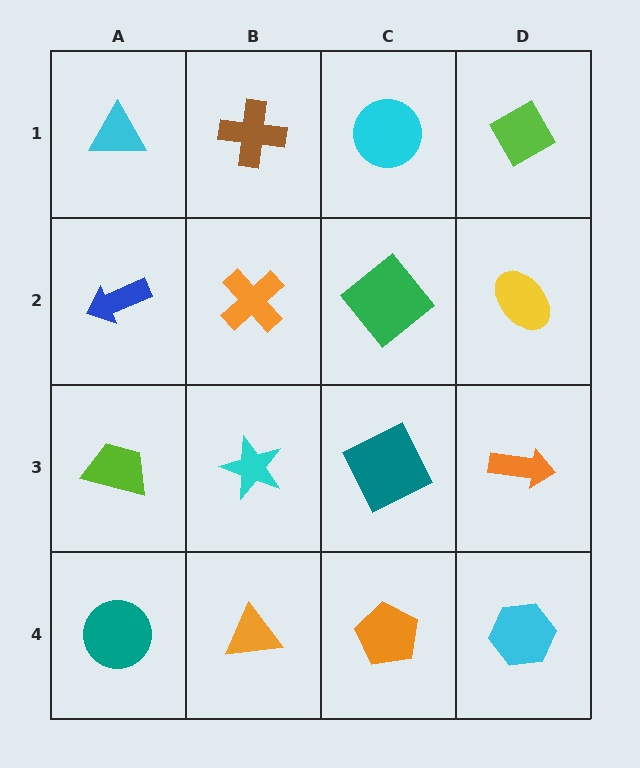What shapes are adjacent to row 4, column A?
A lime trapezoid (row 3, column A), an orange triangle (row 4, column B).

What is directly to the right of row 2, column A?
An orange cross.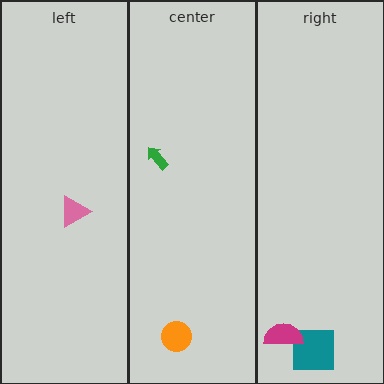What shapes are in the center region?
The orange circle, the green arrow.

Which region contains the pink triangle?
The left region.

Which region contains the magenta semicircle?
The right region.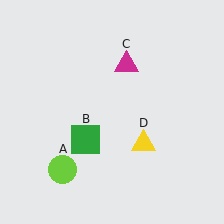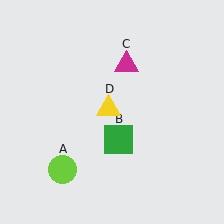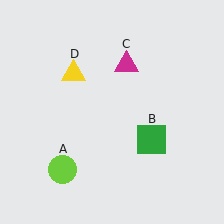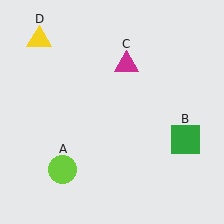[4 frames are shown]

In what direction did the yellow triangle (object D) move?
The yellow triangle (object D) moved up and to the left.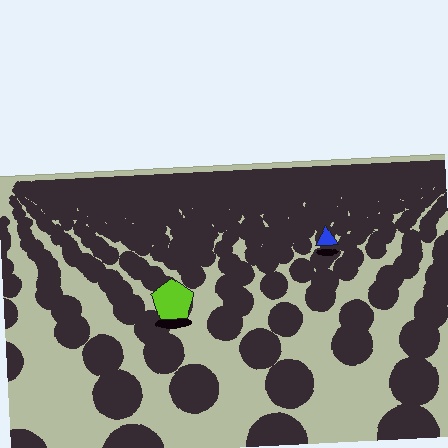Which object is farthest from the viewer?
The blue triangle is farthest from the viewer. It appears smaller and the ground texture around it is denser.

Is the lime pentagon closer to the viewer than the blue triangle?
Yes. The lime pentagon is closer — you can tell from the texture gradient: the ground texture is coarser near it.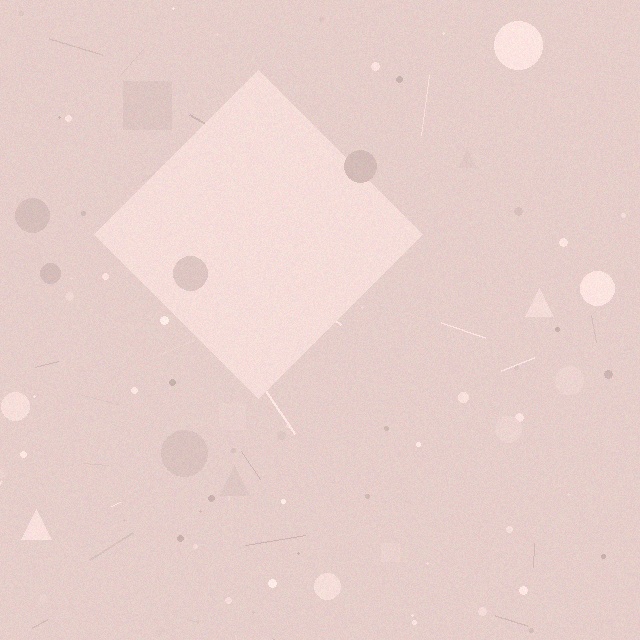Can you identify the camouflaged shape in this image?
The camouflaged shape is a diamond.